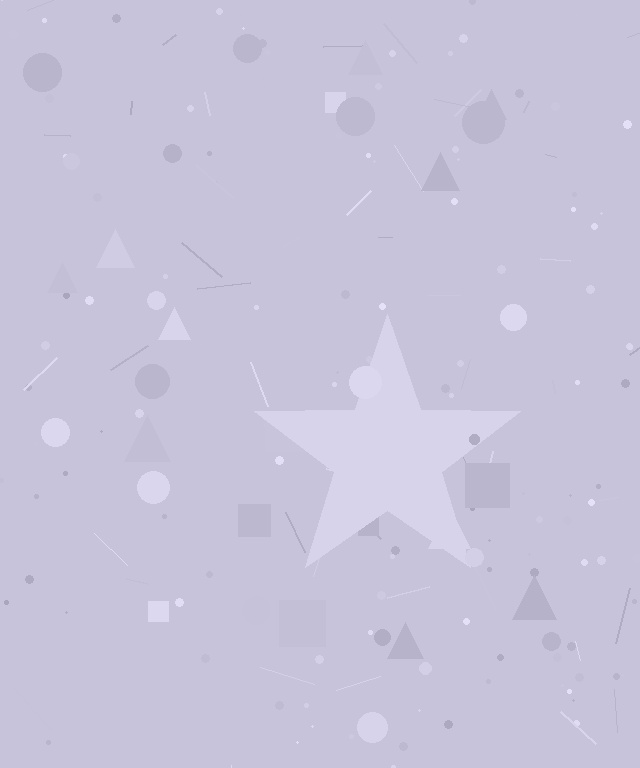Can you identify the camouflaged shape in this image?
The camouflaged shape is a star.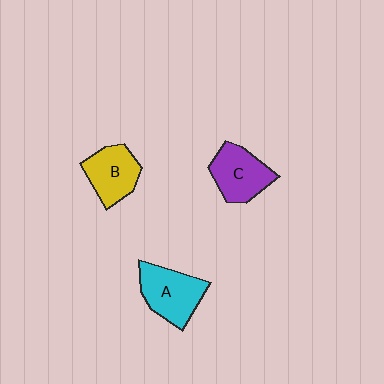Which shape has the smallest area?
Shape B (yellow).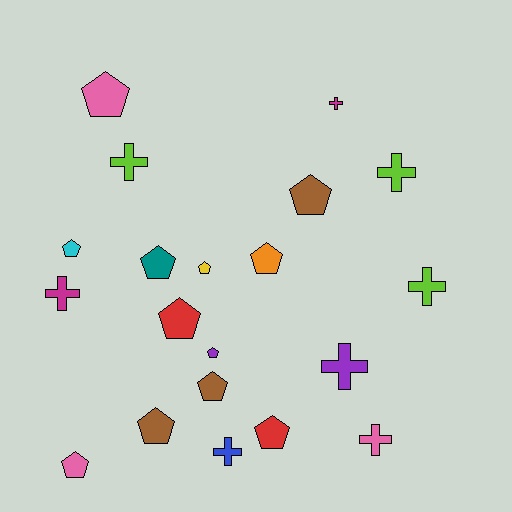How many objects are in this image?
There are 20 objects.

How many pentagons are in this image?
There are 12 pentagons.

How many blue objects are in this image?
There is 1 blue object.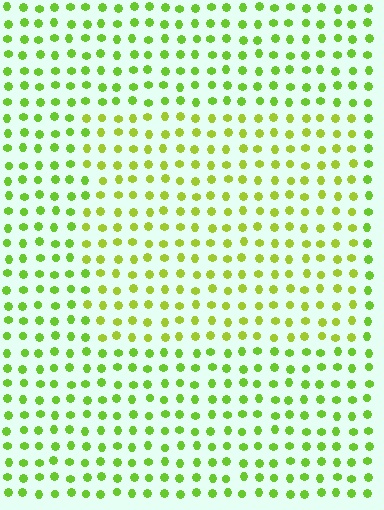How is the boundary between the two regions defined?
The boundary is defined purely by a slight shift in hue (about 21 degrees). Spacing, size, and orientation are identical on both sides.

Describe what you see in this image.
The image is filled with small lime elements in a uniform arrangement. A rectangle-shaped region is visible where the elements are tinted to a slightly different hue, forming a subtle color boundary.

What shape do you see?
I see a rectangle.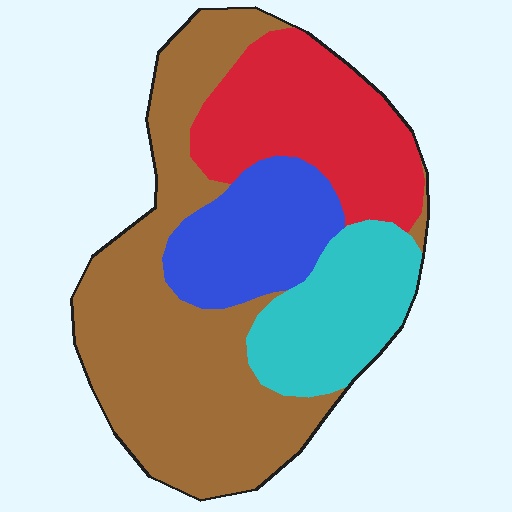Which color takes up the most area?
Brown, at roughly 45%.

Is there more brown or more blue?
Brown.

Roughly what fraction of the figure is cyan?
Cyan takes up about one sixth (1/6) of the figure.